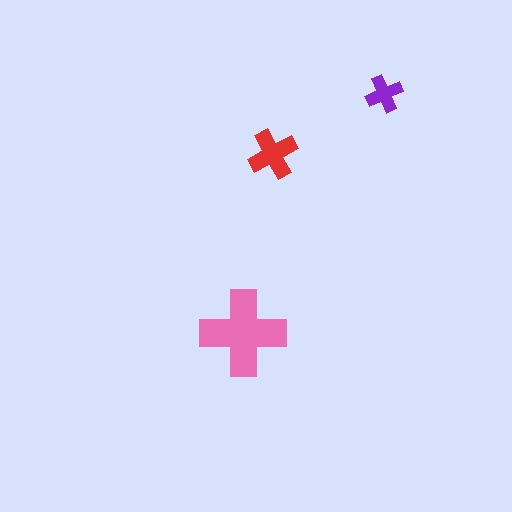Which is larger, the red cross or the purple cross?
The red one.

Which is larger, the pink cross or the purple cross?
The pink one.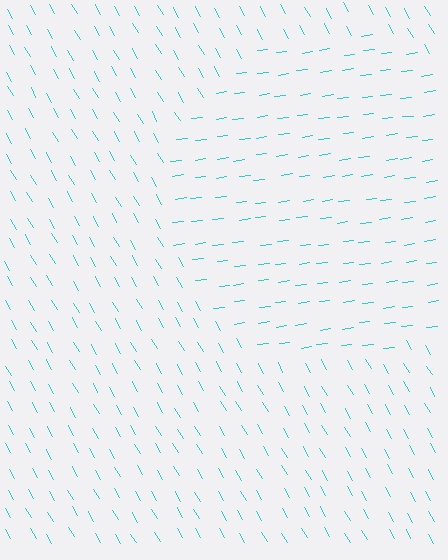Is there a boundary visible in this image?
Yes, there is a texture boundary formed by a change in line orientation.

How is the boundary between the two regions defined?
The boundary is defined purely by a change in line orientation (approximately 67 degrees difference). All lines are the same color and thickness.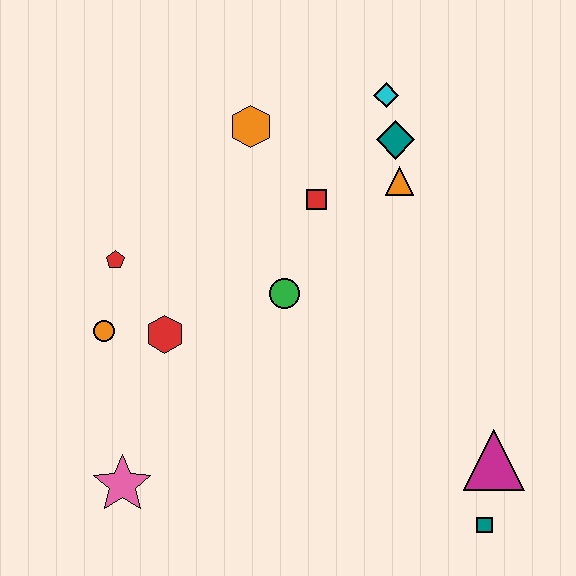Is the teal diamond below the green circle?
No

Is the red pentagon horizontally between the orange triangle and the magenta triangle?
No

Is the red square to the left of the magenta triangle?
Yes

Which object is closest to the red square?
The orange triangle is closest to the red square.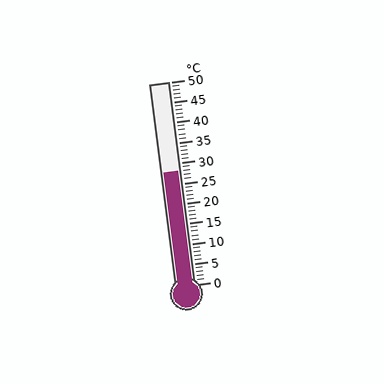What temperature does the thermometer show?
The thermometer shows approximately 28°C.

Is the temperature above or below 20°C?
The temperature is above 20°C.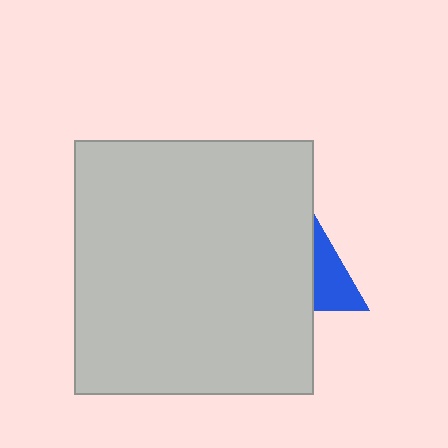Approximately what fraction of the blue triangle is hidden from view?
Roughly 66% of the blue triangle is hidden behind the light gray rectangle.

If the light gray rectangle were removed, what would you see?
You would see the complete blue triangle.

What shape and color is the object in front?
The object in front is a light gray rectangle.